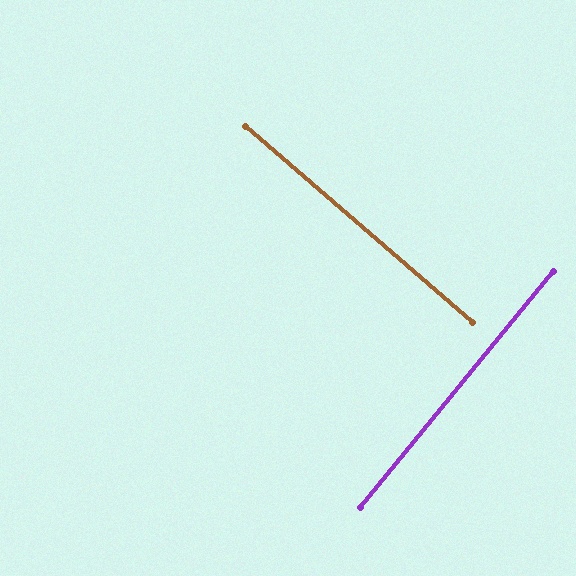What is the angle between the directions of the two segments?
Approximately 89 degrees.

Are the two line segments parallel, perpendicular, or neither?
Perpendicular — they meet at approximately 89°.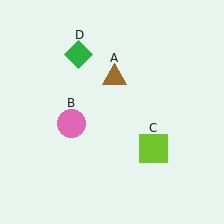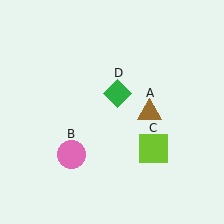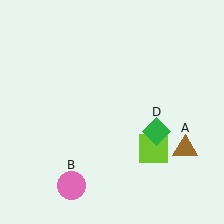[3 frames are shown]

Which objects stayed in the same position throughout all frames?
Lime square (object C) remained stationary.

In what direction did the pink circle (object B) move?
The pink circle (object B) moved down.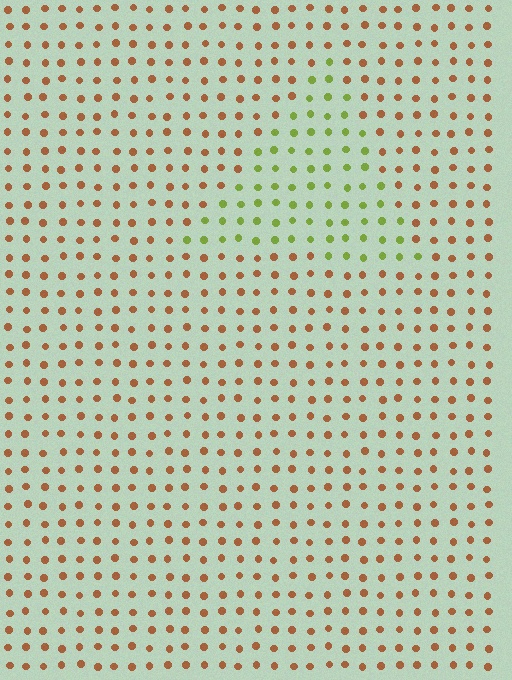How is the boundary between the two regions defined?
The boundary is defined purely by a slight shift in hue (about 64 degrees). Spacing, size, and orientation are identical on both sides.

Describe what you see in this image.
The image is filled with small brown elements in a uniform arrangement. A triangle-shaped region is visible where the elements are tinted to a slightly different hue, forming a subtle color boundary.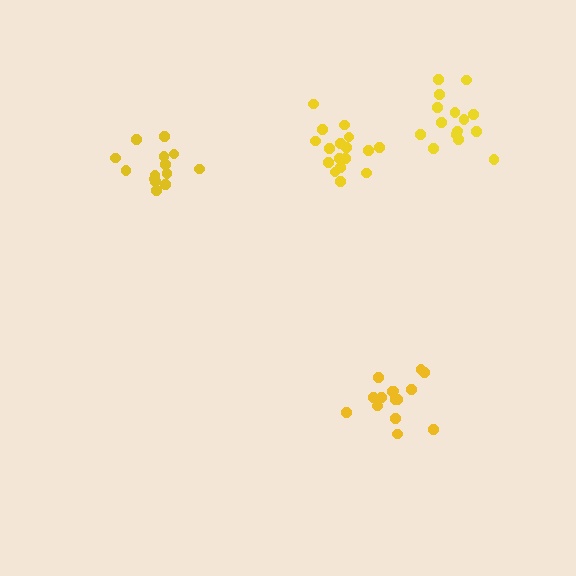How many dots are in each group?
Group 1: 15 dots, Group 2: 17 dots, Group 3: 15 dots, Group 4: 14 dots (61 total).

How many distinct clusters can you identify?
There are 4 distinct clusters.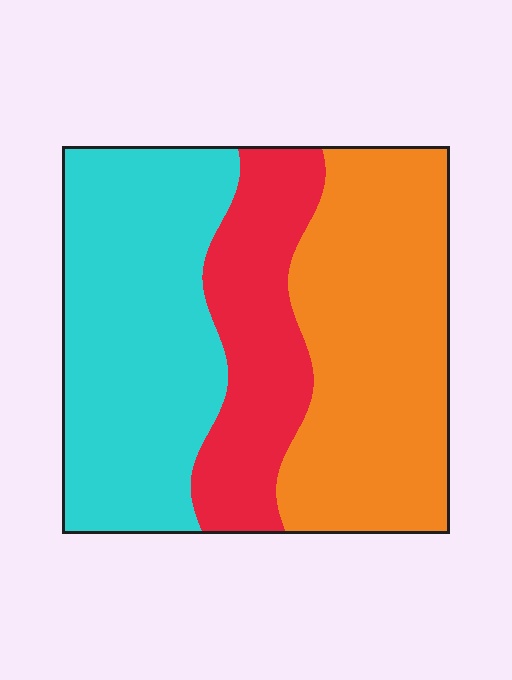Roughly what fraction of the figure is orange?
Orange takes up between a third and a half of the figure.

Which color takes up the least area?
Red, at roughly 20%.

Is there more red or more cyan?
Cyan.